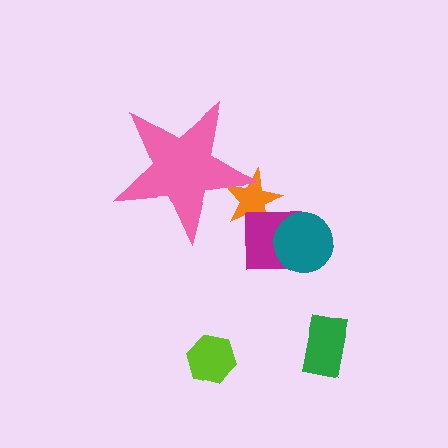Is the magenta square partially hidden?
No, the magenta square is fully visible.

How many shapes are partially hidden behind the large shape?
1 shape is partially hidden.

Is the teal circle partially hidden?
No, the teal circle is fully visible.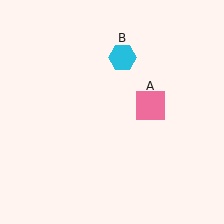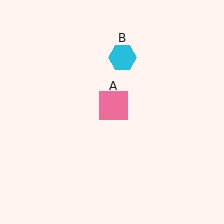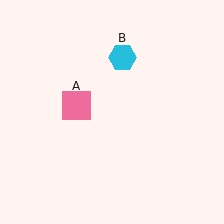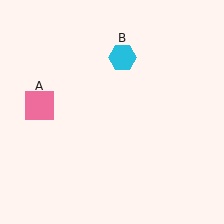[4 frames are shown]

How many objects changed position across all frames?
1 object changed position: pink square (object A).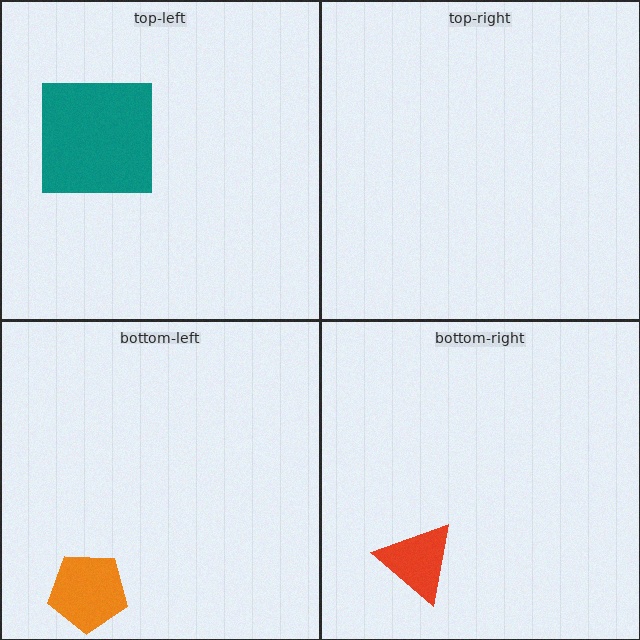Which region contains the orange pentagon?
The bottom-left region.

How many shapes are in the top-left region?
1.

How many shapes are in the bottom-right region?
1.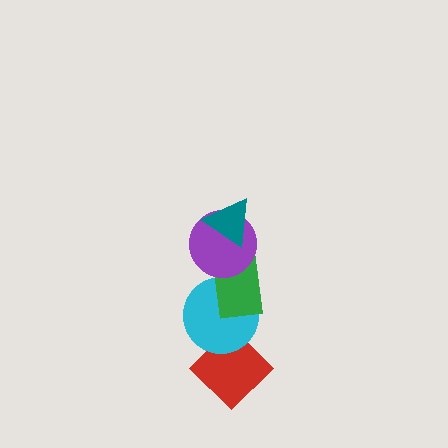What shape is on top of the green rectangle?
The purple circle is on top of the green rectangle.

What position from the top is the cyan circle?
The cyan circle is 4th from the top.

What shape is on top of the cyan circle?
The green rectangle is on top of the cyan circle.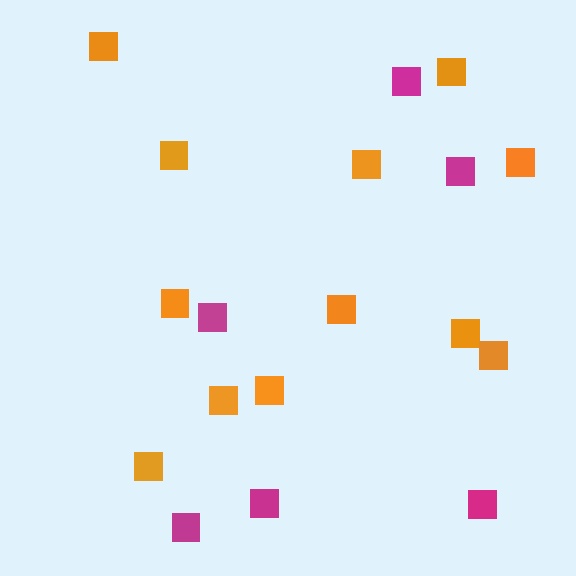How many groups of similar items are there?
There are 2 groups: one group of orange squares (12) and one group of magenta squares (6).